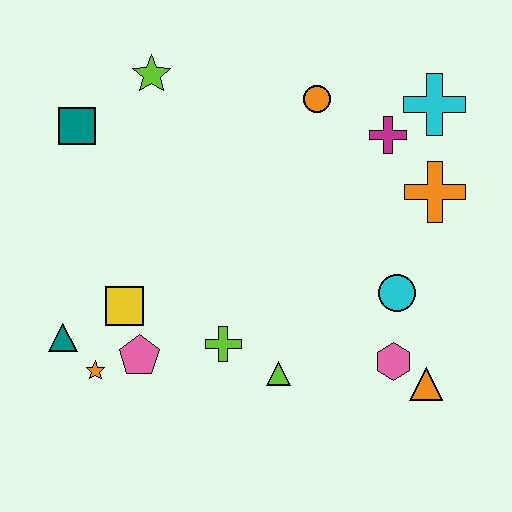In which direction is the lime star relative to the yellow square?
The lime star is above the yellow square.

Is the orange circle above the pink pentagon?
Yes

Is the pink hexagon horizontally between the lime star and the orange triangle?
Yes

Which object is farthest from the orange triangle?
The teal square is farthest from the orange triangle.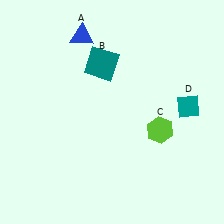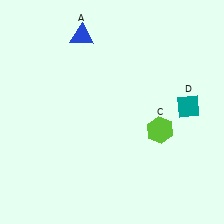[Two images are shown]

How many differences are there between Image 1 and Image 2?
There is 1 difference between the two images.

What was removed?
The teal square (B) was removed in Image 2.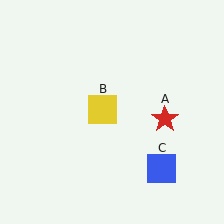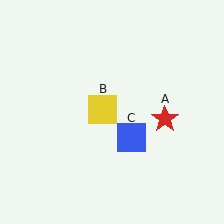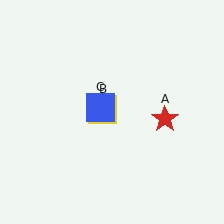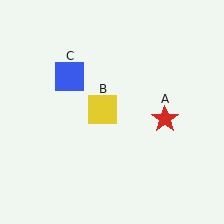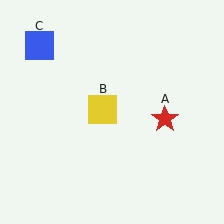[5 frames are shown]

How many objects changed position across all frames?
1 object changed position: blue square (object C).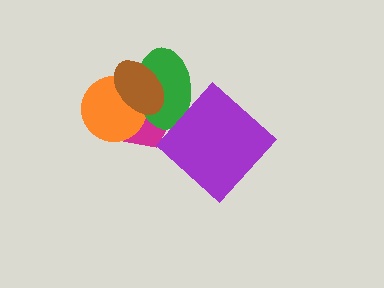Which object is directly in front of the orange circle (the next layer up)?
The green ellipse is directly in front of the orange circle.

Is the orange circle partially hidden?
Yes, it is partially covered by another shape.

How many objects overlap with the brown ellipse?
3 objects overlap with the brown ellipse.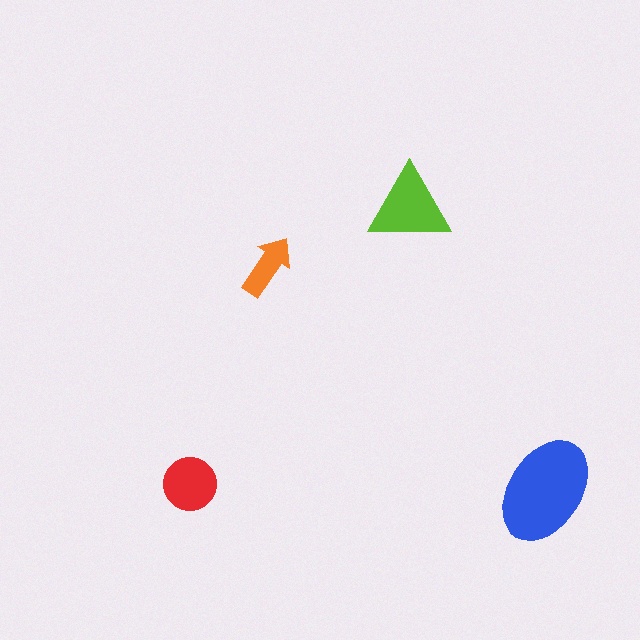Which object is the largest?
The blue ellipse.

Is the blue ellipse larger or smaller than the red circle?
Larger.